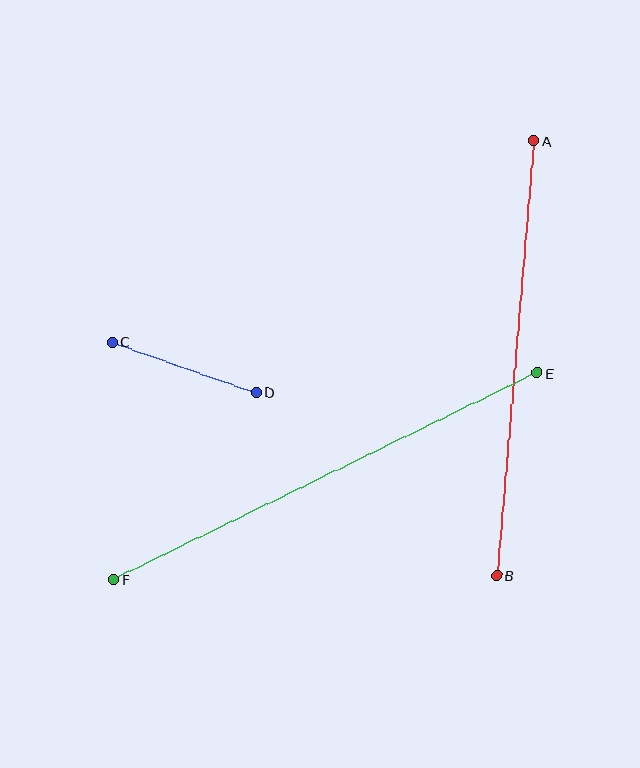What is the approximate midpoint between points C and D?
The midpoint is at approximately (184, 367) pixels.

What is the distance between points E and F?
The distance is approximately 471 pixels.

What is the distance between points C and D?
The distance is approximately 152 pixels.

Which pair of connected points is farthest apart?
Points E and F are farthest apart.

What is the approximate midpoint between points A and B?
The midpoint is at approximately (515, 358) pixels.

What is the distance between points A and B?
The distance is approximately 436 pixels.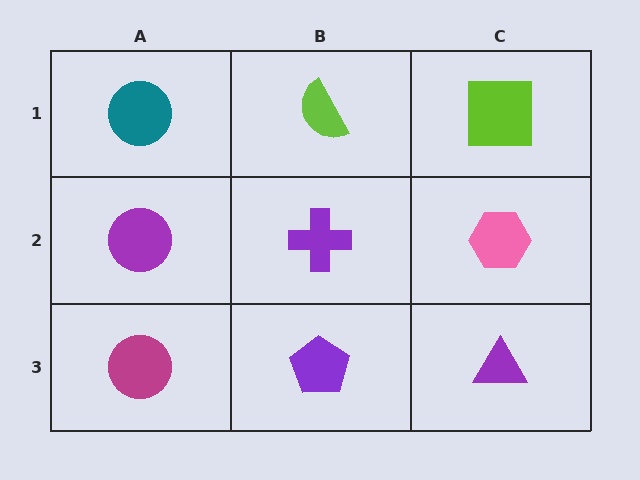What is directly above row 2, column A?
A teal circle.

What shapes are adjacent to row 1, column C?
A pink hexagon (row 2, column C), a lime semicircle (row 1, column B).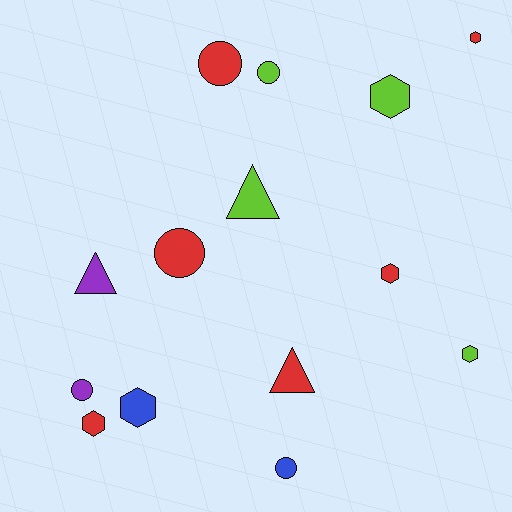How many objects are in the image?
There are 14 objects.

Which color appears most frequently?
Red, with 6 objects.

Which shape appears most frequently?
Hexagon, with 6 objects.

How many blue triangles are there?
There are no blue triangles.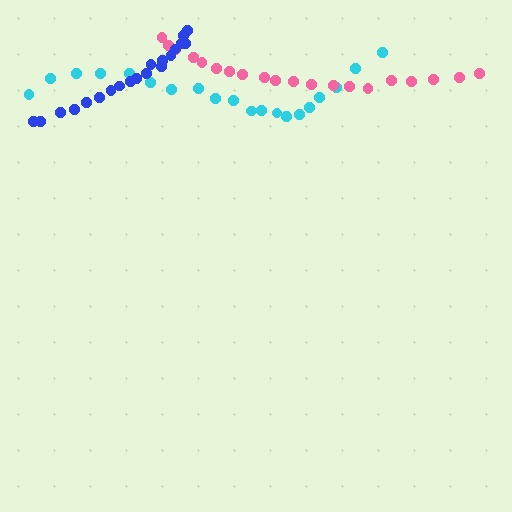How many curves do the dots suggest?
There are 3 distinct paths.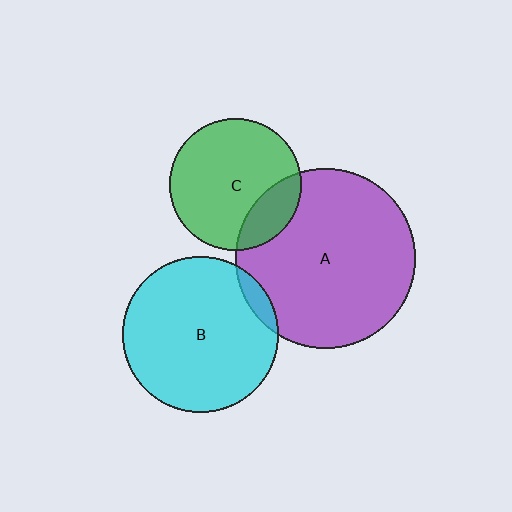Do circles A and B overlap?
Yes.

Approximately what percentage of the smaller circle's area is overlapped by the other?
Approximately 5%.